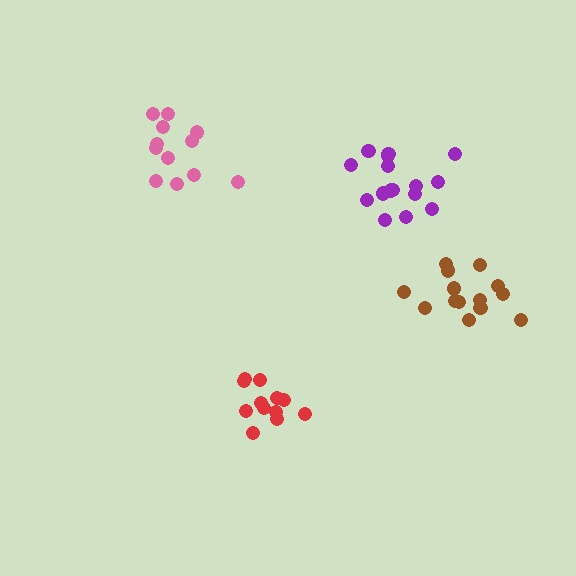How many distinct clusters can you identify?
There are 4 distinct clusters.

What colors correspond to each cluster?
The clusters are colored: purple, brown, pink, red.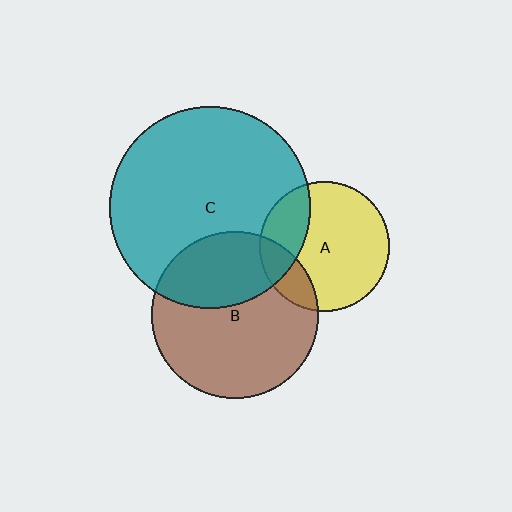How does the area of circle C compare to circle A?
Approximately 2.4 times.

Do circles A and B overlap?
Yes.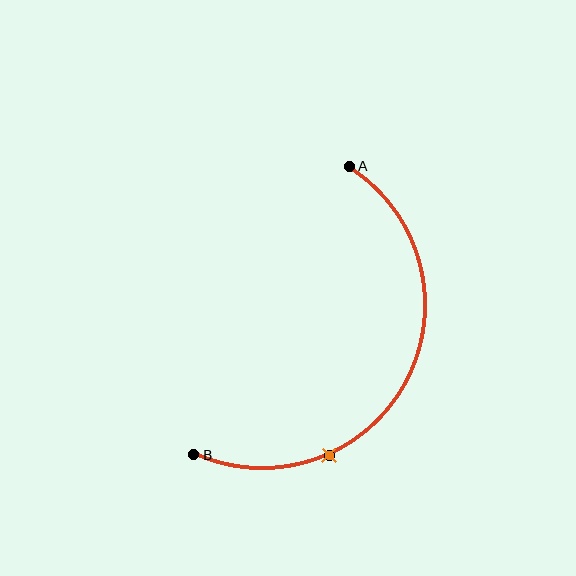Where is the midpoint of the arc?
The arc midpoint is the point on the curve farthest from the straight line joining A and B. It sits to the right of that line.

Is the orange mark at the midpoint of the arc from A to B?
No. The orange mark lies on the arc but is closer to endpoint B. The arc midpoint would be at the point on the curve equidistant along the arc from both A and B.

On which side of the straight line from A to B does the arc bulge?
The arc bulges to the right of the straight line connecting A and B.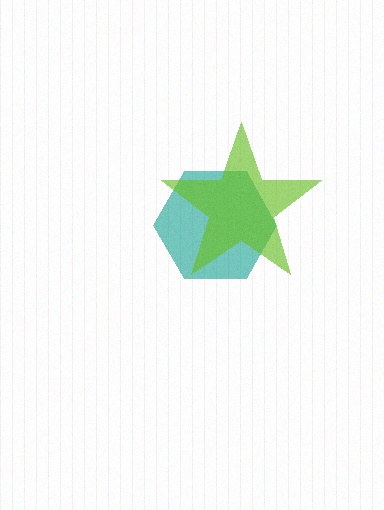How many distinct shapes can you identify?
There are 2 distinct shapes: a teal hexagon, a lime star.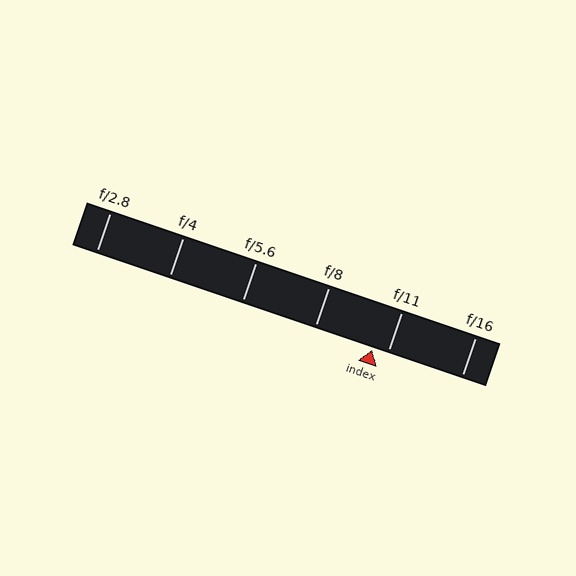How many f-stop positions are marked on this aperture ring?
There are 6 f-stop positions marked.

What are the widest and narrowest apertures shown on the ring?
The widest aperture shown is f/2.8 and the narrowest is f/16.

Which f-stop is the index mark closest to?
The index mark is closest to f/11.